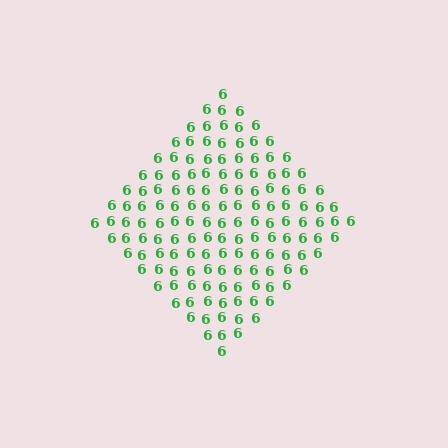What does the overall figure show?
The overall figure shows a diamond.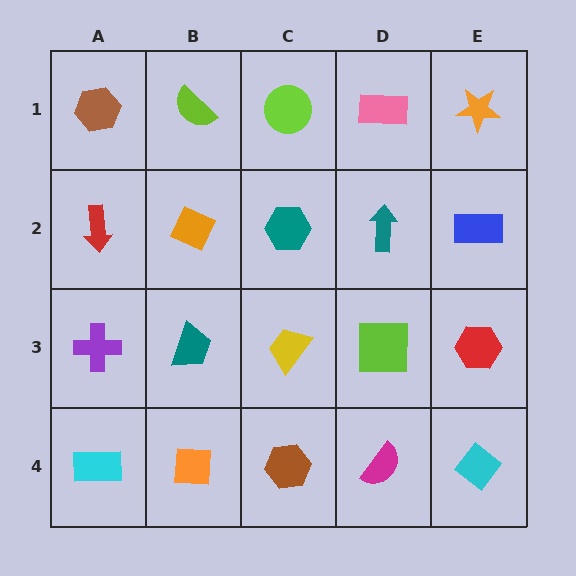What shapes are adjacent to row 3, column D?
A teal arrow (row 2, column D), a magenta semicircle (row 4, column D), a yellow trapezoid (row 3, column C), a red hexagon (row 3, column E).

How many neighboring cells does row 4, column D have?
3.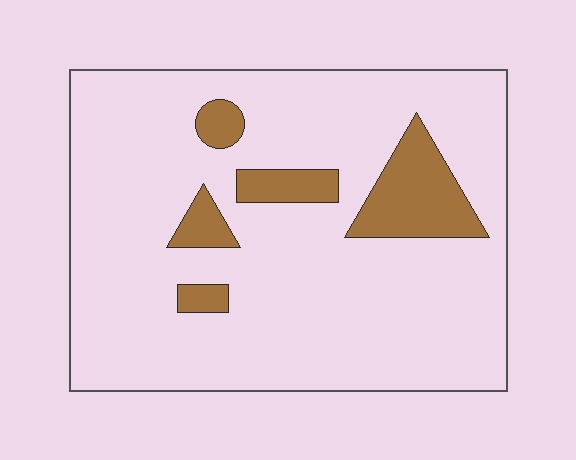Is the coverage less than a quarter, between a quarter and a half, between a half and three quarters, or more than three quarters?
Less than a quarter.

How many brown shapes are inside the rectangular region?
5.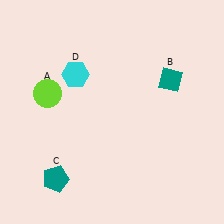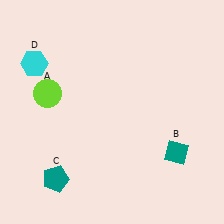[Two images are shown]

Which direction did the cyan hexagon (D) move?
The cyan hexagon (D) moved left.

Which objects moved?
The objects that moved are: the teal diamond (B), the cyan hexagon (D).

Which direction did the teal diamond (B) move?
The teal diamond (B) moved down.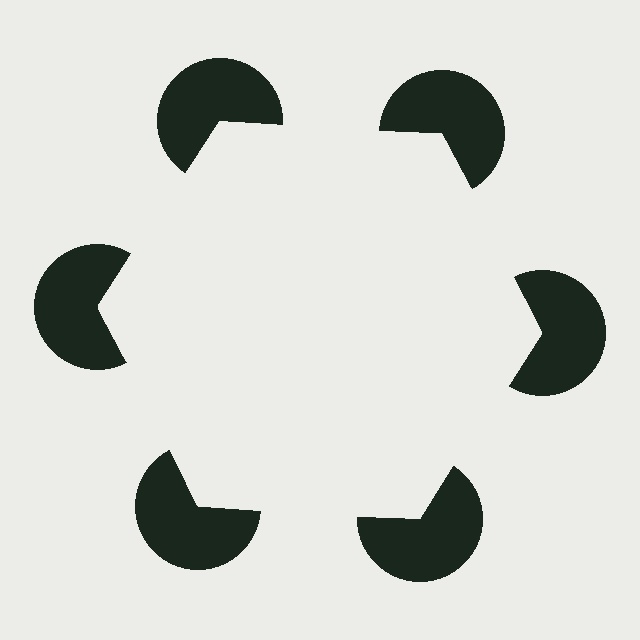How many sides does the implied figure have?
6 sides.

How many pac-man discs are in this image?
There are 6 — one at each vertex of the illusory hexagon.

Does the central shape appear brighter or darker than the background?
It typically appears slightly brighter than the background, even though no actual brightness change is drawn.